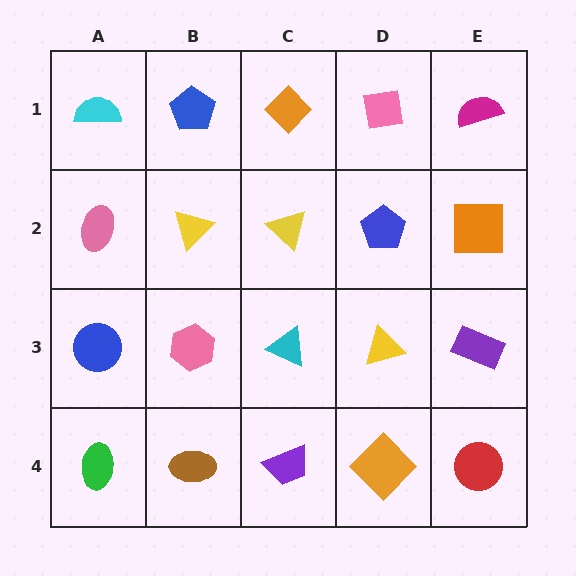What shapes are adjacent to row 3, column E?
An orange square (row 2, column E), a red circle (row 4, column E), a yellow triangle (row 3, column D).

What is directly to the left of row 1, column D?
An orange diamond.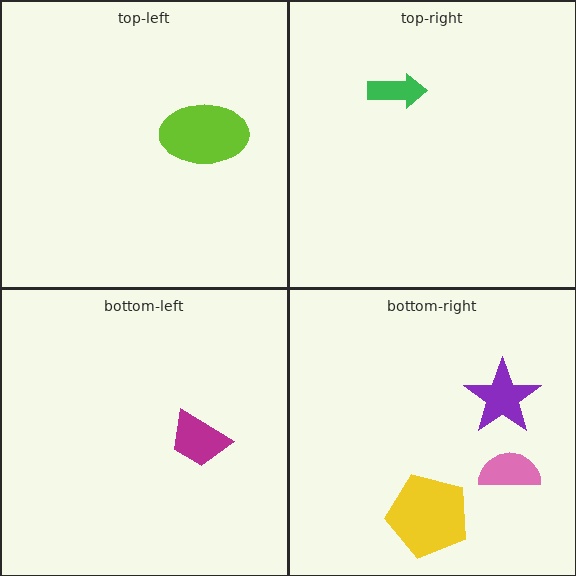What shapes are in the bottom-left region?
The magenta trapezoid.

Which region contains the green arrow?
The top-right region.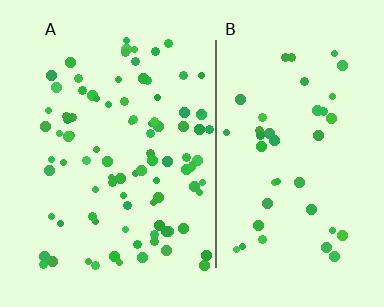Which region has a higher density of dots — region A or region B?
A (the left).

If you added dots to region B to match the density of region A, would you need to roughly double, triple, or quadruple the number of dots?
Approximately double.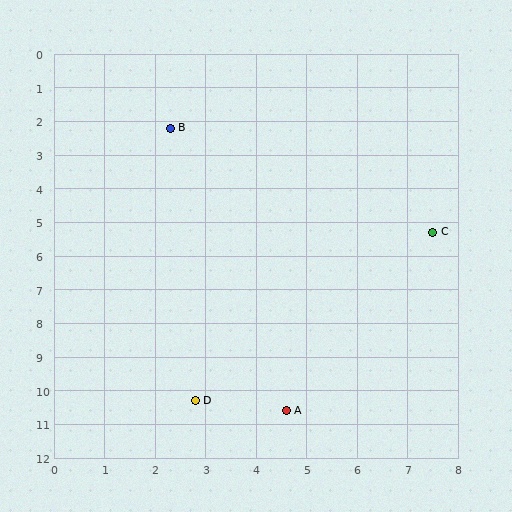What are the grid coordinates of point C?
Point C is at approximately (7.5, 5.3).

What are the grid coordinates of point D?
Point D is at approximately (2.8, 10.3).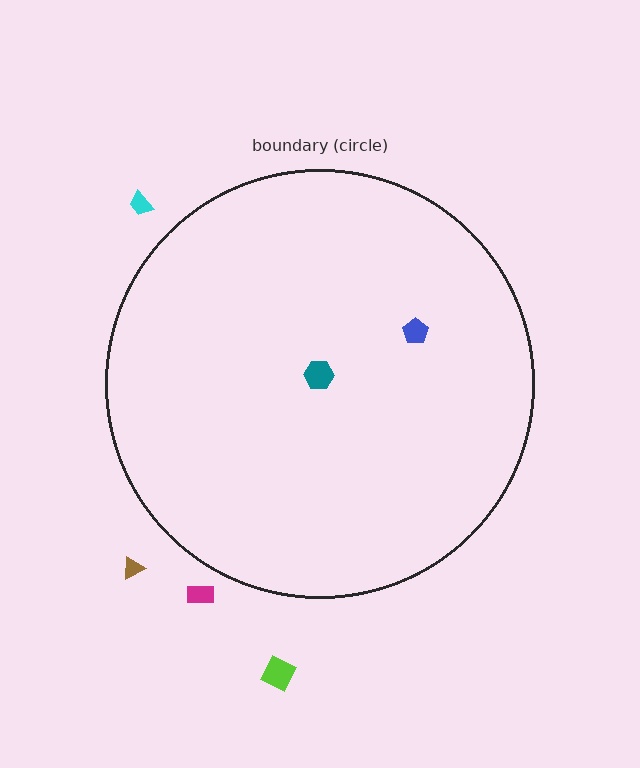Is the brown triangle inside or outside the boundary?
Outside.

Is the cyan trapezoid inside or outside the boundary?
Outside.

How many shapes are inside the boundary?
2 inside, 4 outside.